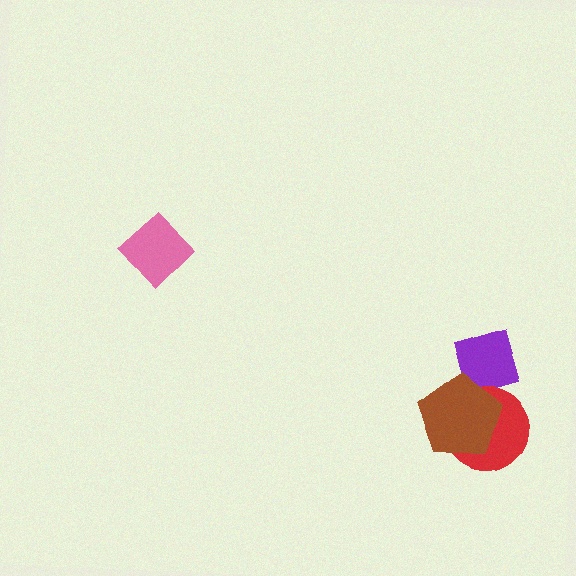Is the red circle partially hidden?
Yes, it is partially covered by another shape.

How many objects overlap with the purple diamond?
2 objects overlap with the purple diamond.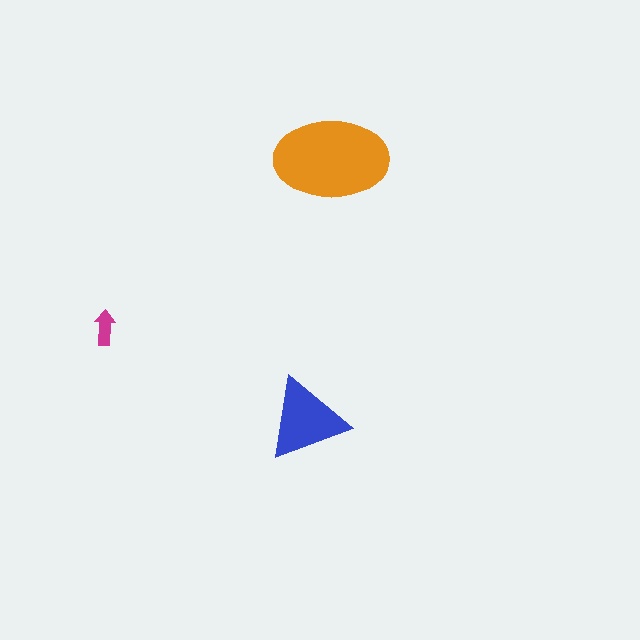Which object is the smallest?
The magenta arrow.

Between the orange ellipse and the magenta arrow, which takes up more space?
The orange ellipse.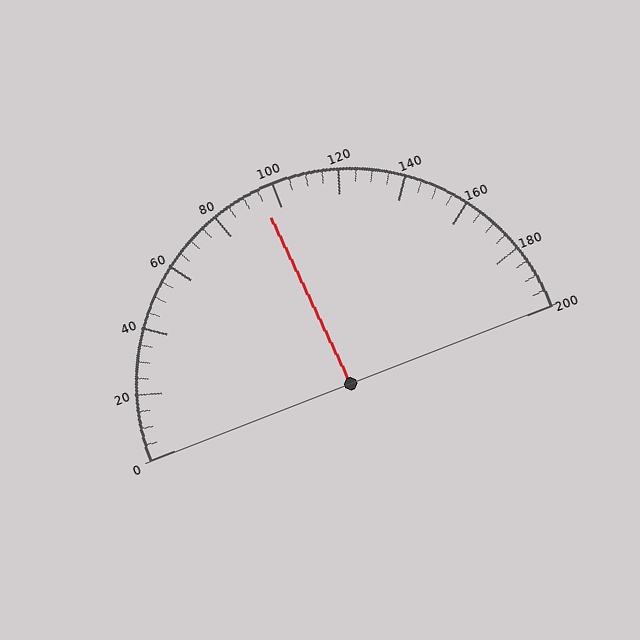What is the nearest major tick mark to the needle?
The nearest major tick mark is 100.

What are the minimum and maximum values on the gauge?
The gauge ranges from 0 to 200.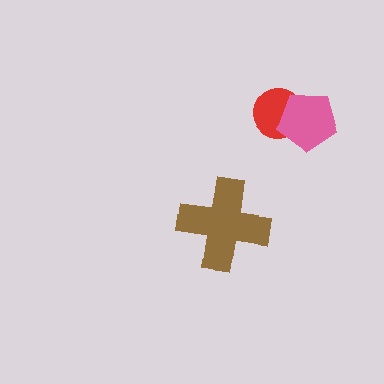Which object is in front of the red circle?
The pink pentagon is in front of the red circle.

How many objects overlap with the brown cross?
0 objects overlap with the brown cross.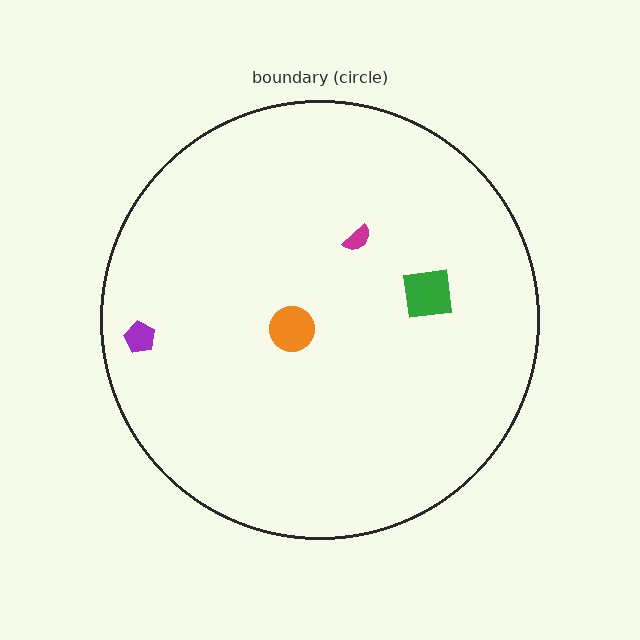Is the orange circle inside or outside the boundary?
Inside.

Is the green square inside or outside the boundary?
Inside.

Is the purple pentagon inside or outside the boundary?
Inside.